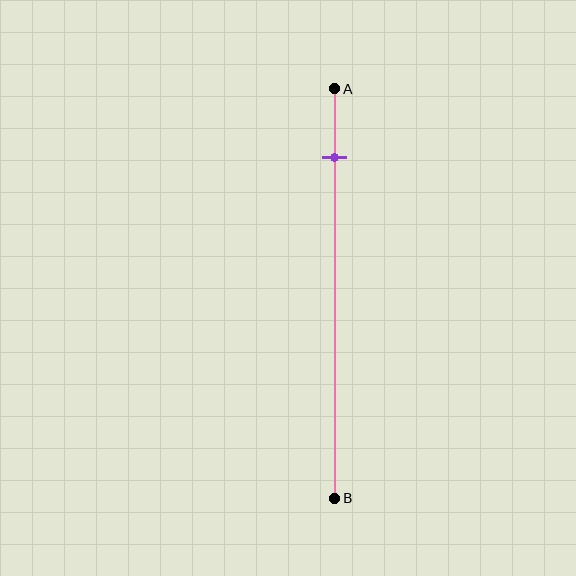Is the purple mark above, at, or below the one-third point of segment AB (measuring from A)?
The purple mark is above the one-third point of segment AB.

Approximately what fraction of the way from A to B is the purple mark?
The purple mark is approximately 15% of the way from A to B.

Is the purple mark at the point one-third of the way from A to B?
No, the mark is at about 15% from A, not at the 33% one-third point.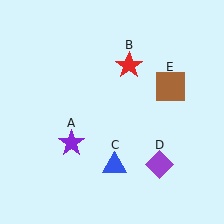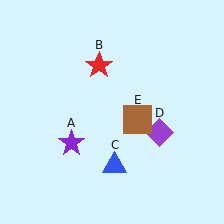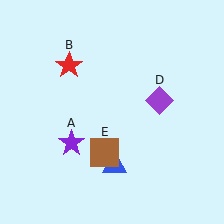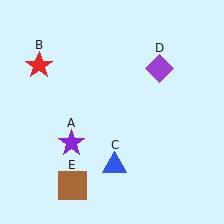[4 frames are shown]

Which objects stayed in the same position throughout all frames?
Purple star (object A) and blue triangle (object C) remained stationary.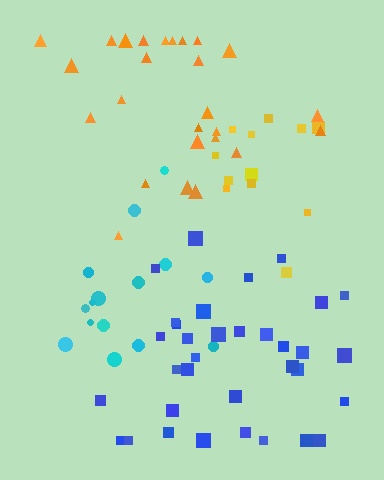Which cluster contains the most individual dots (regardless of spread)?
Blue (35).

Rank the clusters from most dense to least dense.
blue, orange, cyan, yellow.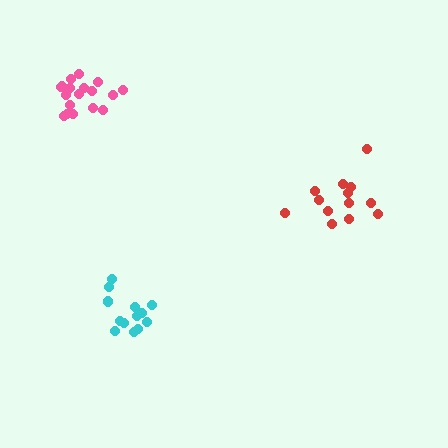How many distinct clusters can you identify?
There are 3 distinct clusters.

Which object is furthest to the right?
The red cluster is rightmost.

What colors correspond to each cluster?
The clusters are colored: red, pink, cyan.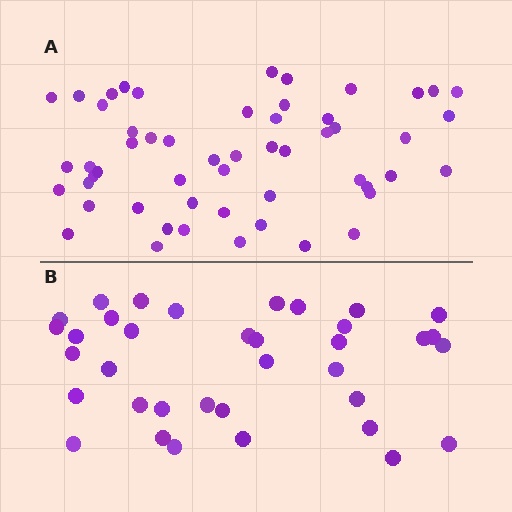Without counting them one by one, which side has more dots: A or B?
Region A (the top region) has more dots.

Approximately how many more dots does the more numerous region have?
Region A has approximately 20 more dots than region B.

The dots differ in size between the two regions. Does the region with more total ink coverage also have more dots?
No. Region B has more total ink coverage because its dots are larger, but region A actually contains more individual dots. Total area can be misleading — the number of items is what matters here.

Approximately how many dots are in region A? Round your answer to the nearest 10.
About 50 dots. (The exact count is 54, which rounds to 50.)